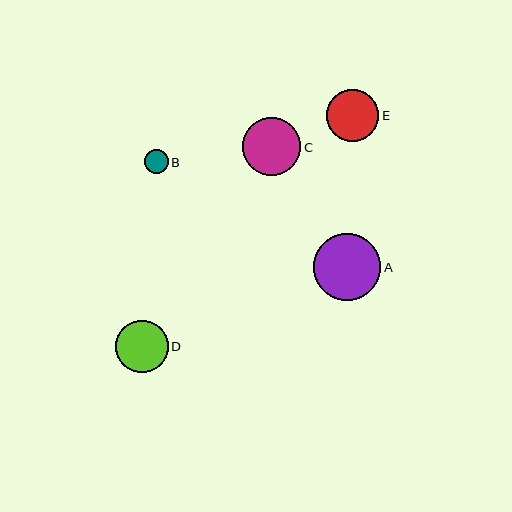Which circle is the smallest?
Circle B is the smallest with a size of approximately 23 pixels.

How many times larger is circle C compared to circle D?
Circle C is approximately 1.1 times the size of circle D.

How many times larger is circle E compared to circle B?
Circle E is approximately 2.2 times the size of circle B.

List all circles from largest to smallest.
From largest to smallest: A, C, D, E, B.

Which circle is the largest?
Circle A is the largest with a size of approximately 67 pixels.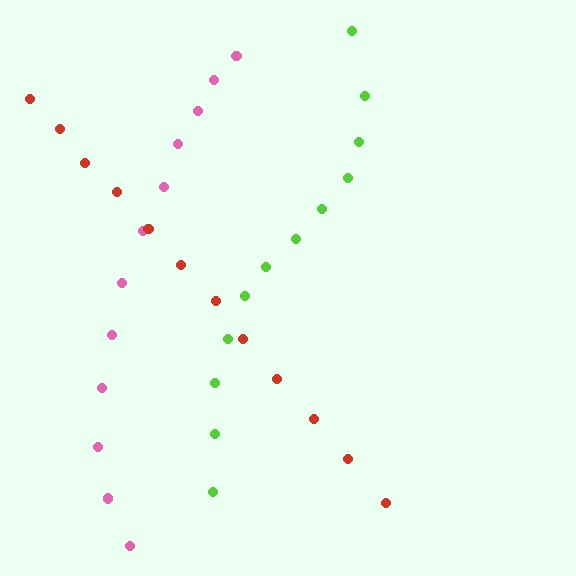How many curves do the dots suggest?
There are 3 distinct paths.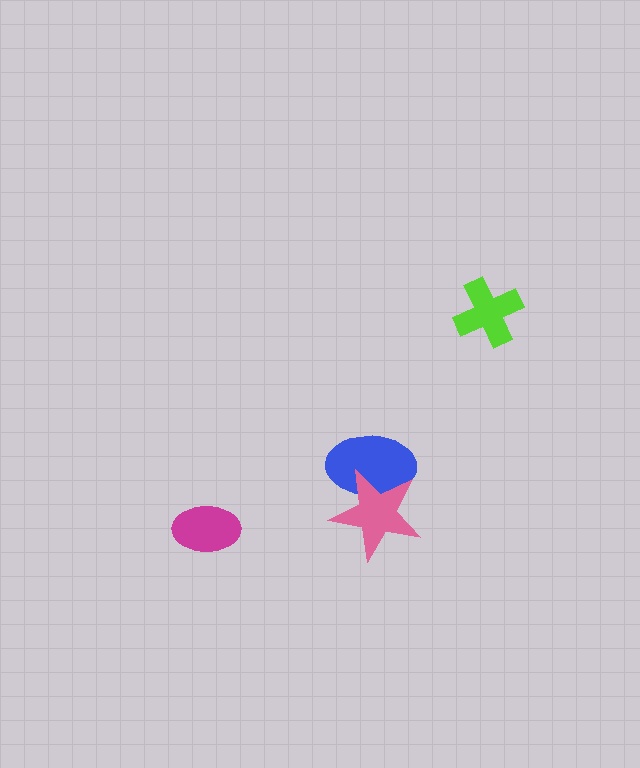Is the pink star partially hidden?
No, no other shape covers it.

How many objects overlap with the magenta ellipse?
0 objects overlap with the magenta ellipse.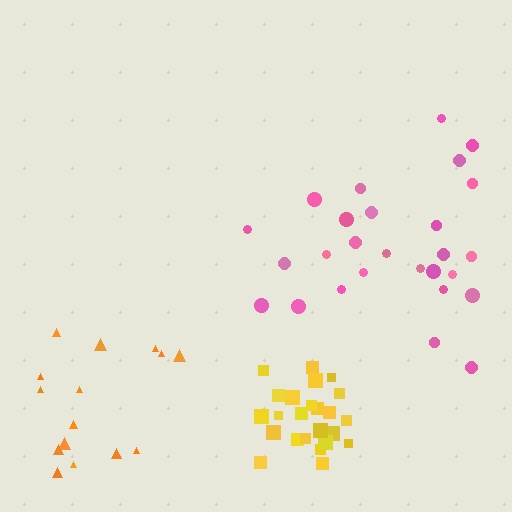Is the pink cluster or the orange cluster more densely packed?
Pink.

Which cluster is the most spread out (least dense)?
Orange.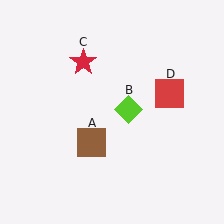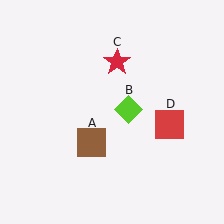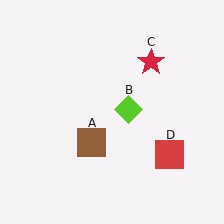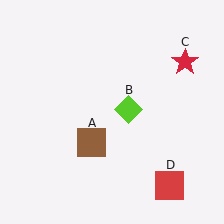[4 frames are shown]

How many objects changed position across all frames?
2 objects changed position: red star (object C), red square (object D).